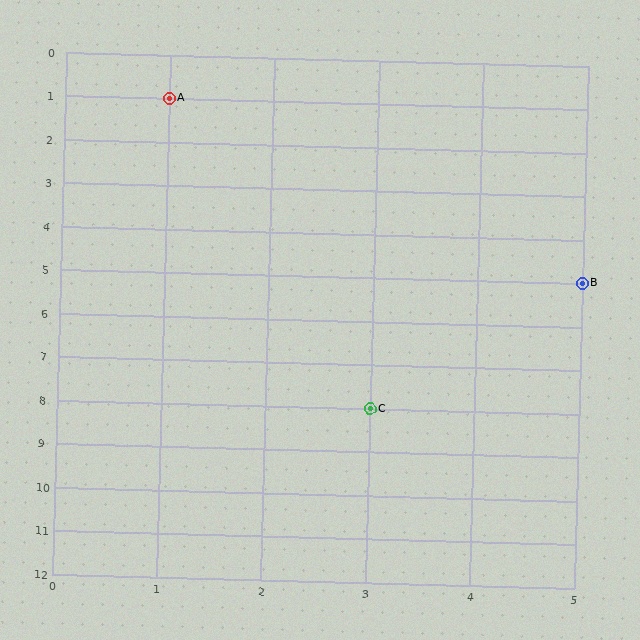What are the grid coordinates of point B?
Point B is at grid coordinates (5, 5).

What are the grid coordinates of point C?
Point C is at grid coordinates (3, 8).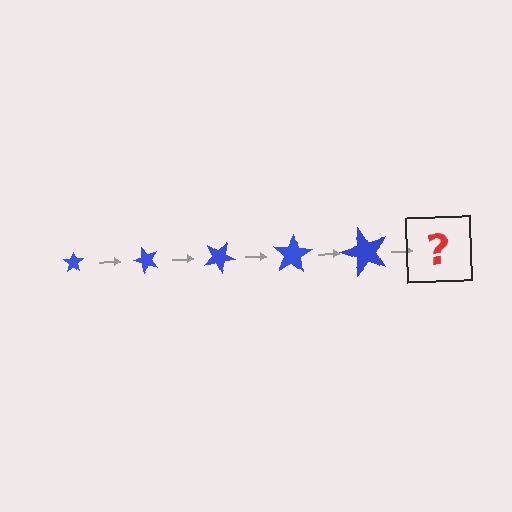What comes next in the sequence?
The next element should be a star, larger than the previous one and rotated 250 degrees from the start.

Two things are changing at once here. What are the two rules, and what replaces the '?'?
The two rules are that the star grows larger each step and it rotates 50 degrees each step. The '?' should be a star, larger than the previous one and rotated 250 degrees from the start.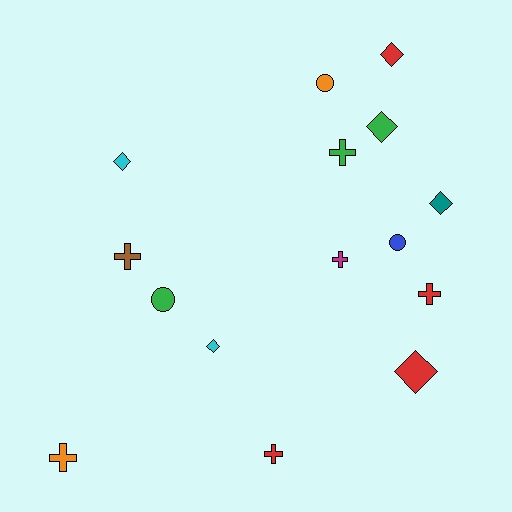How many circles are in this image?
There are 3 circles.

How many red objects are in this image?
There are 4 red objects.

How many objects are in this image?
There are 15 objects.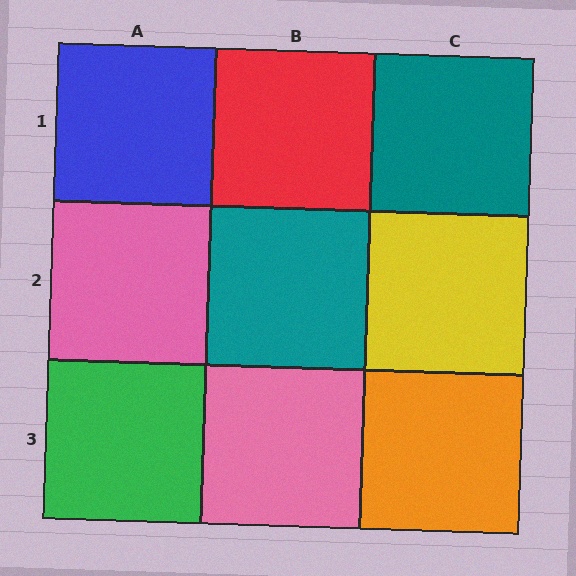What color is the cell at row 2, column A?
Pink.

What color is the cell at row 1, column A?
Blue.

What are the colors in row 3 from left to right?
Green, pink, orange.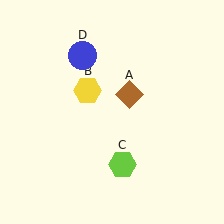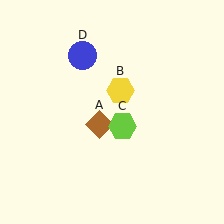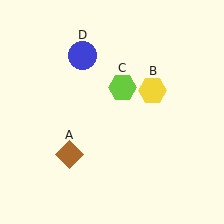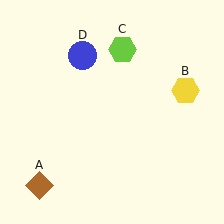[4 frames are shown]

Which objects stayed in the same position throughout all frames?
Blue circle (object D) remained stationary.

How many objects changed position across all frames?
3 objects changed position: brown diamond (object A), yellow hexagon (object B), lime hexagon (object C).